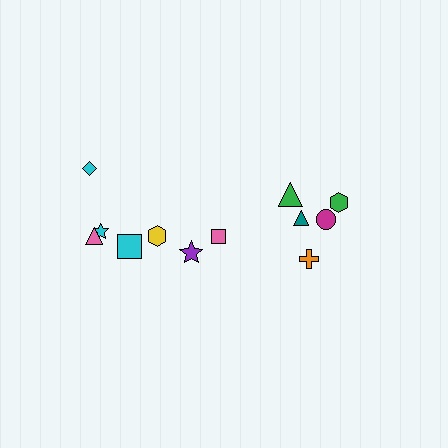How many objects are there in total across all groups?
There are 12 objects.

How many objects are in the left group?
There are 7 objects.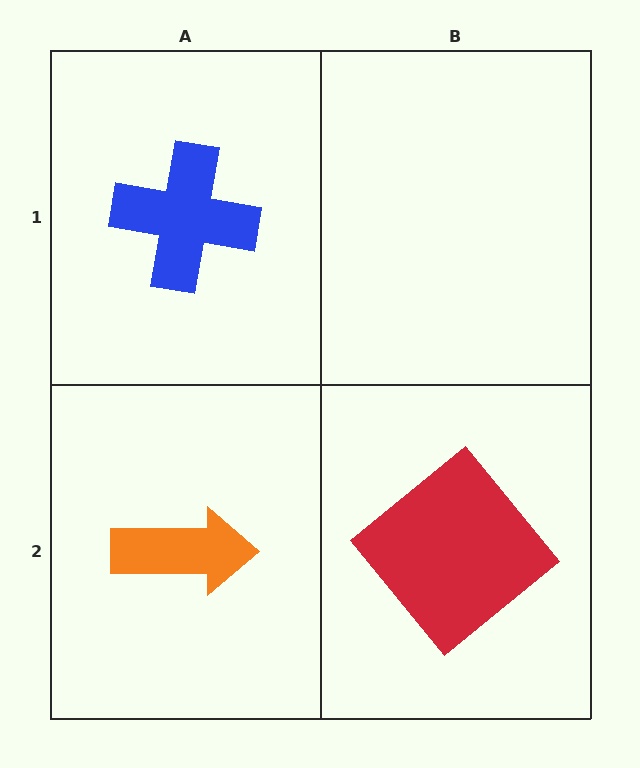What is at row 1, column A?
A blue cross.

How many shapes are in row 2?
2 shapes.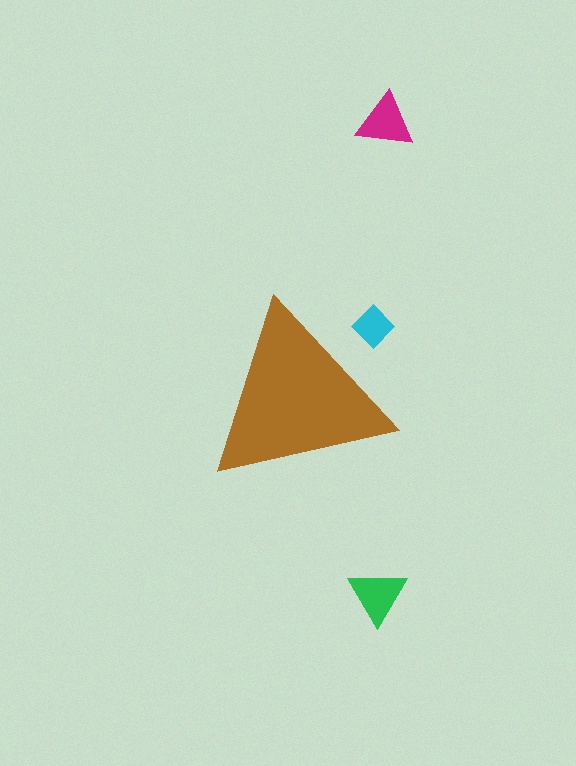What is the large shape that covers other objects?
A brown triangle.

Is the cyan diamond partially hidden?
Yes, the cyan diamond is partially hidden behind the brown triangle.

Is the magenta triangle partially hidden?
No, the magenta triangle is fully visible.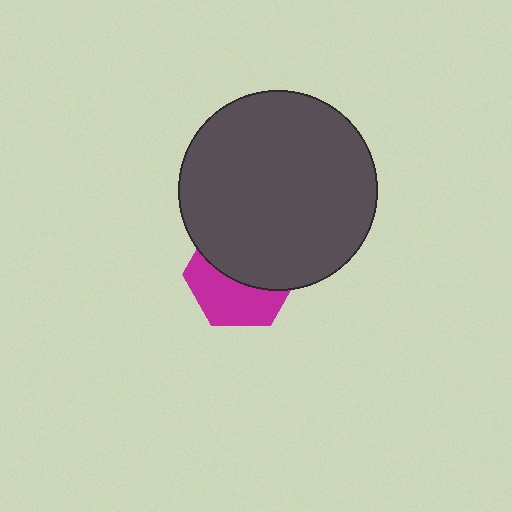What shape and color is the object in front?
The object in front is a dark gray circle.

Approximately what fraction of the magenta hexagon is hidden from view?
Roughly 55% of the magenta hexagon is hidden behind the dark gray circle.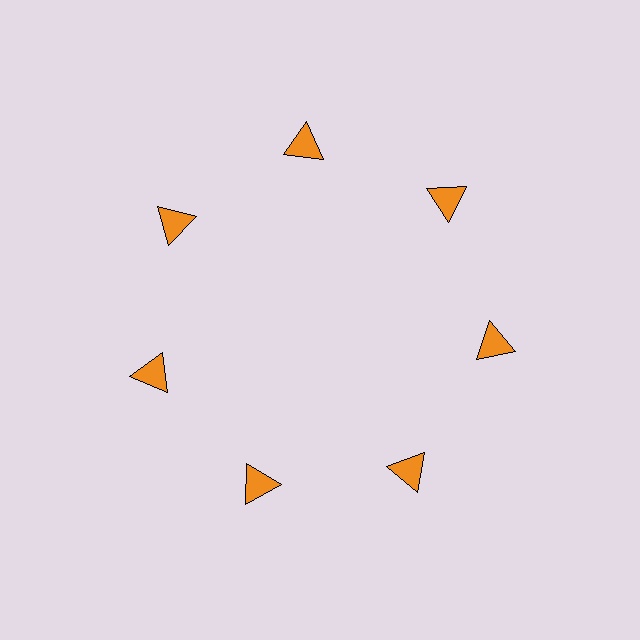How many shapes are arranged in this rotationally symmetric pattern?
There are 7 shapes, arranged in 7 groups of 1.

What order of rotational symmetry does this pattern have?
This pattern has 7-fold rotational symmetry.